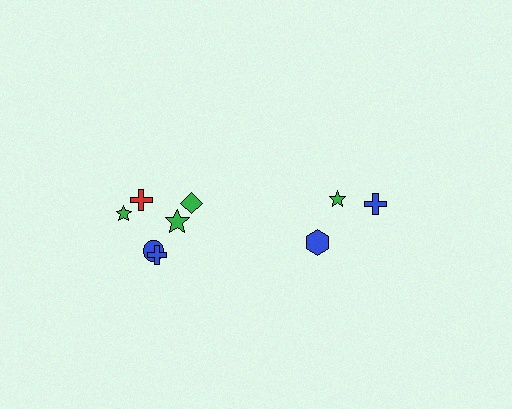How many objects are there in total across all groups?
There are 9 objects.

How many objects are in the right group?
There are 3 objects.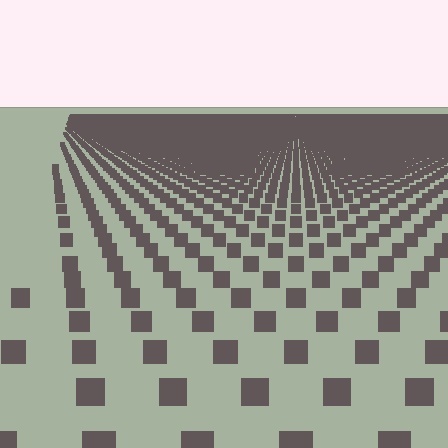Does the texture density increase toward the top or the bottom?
Density increases toward the top.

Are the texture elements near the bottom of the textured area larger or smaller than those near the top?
Larger. Near the bottom, elements are closer to the viewer and appear at a bigger on-screen size.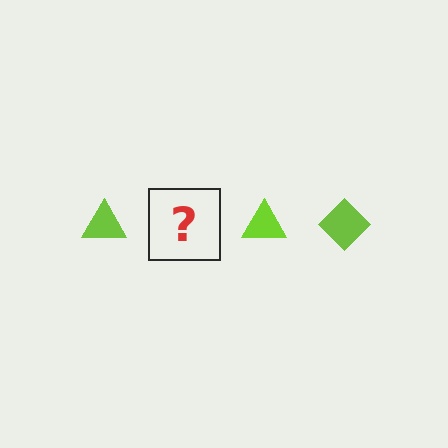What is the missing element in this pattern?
The missing element is a lime diamond.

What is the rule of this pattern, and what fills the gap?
The rule is that the pattern cycles through triangle, diamond shapes in lime. The gap should be filled with a lime diamond.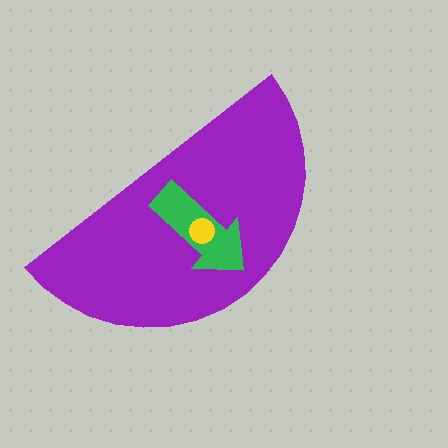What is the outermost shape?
The purple semicircle.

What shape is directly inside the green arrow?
The yellow circle.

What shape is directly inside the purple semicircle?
The green arrow.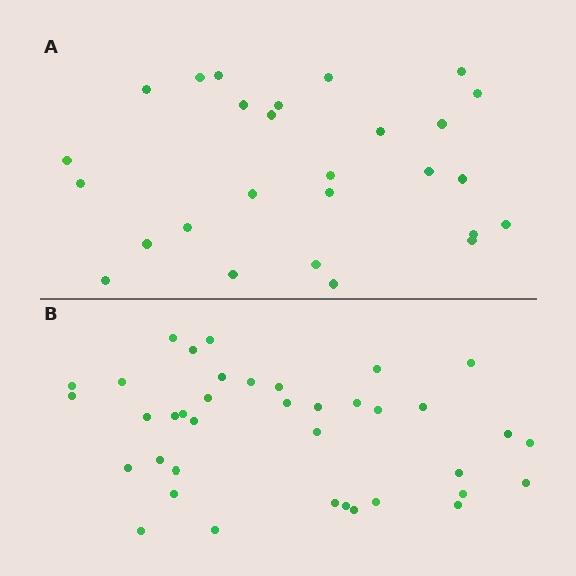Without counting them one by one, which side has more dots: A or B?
Region B (the bottom region) has more dots.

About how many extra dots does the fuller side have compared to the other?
Region B has roughly 12 or so more dots than region A.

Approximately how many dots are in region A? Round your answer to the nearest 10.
About 30 dots. (The exact count is 27, which rounds to 30.)